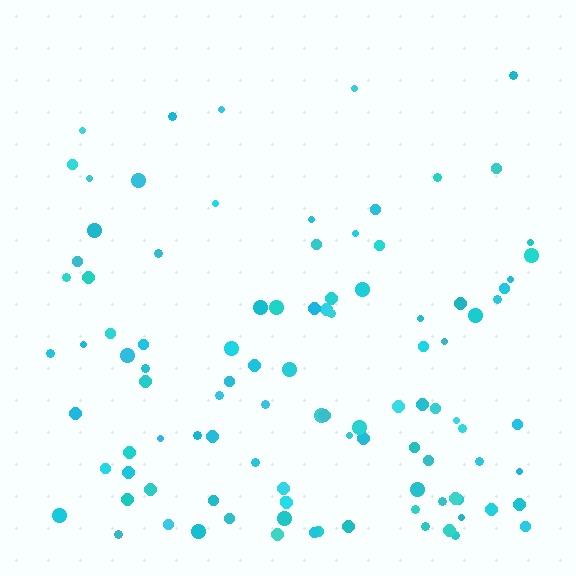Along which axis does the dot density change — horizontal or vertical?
Vertical.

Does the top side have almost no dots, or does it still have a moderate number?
Still a moderate number, just noticeably fewer than the bottom.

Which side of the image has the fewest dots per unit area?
The top.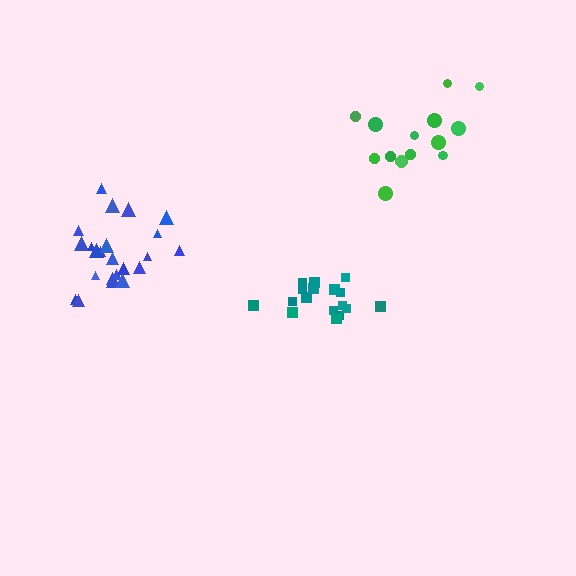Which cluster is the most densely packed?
Blue.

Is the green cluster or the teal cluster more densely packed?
Teal.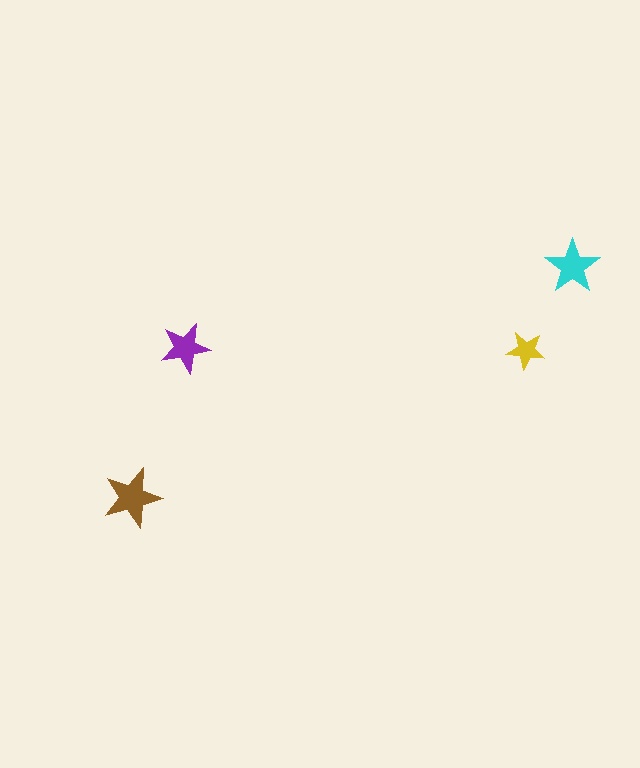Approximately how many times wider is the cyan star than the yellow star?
About 1.5 times wider.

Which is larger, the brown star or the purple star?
The brown one.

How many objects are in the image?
There are 4 objects in the image.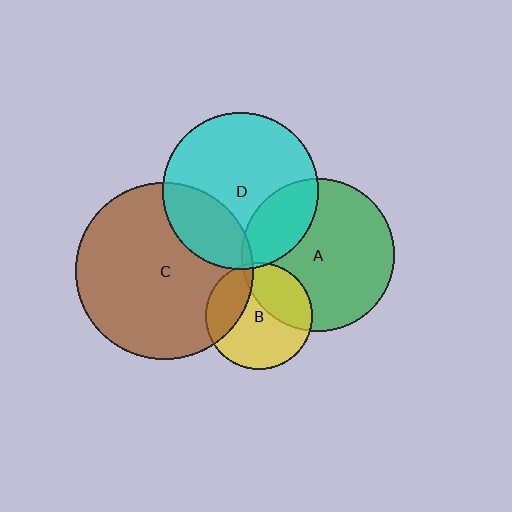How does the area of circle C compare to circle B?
Approximately 2.8 times.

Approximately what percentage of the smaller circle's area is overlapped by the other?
Approximately 35%.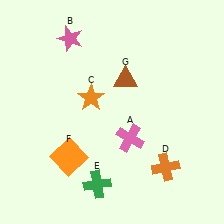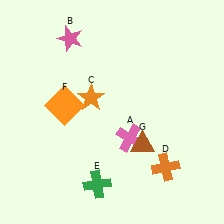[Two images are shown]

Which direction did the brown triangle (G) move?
The brown triangle (G) moved down.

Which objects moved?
The objects that moved are: the orange square (F), the brown triangle (G).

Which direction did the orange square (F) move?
The orange square (F) moved up.